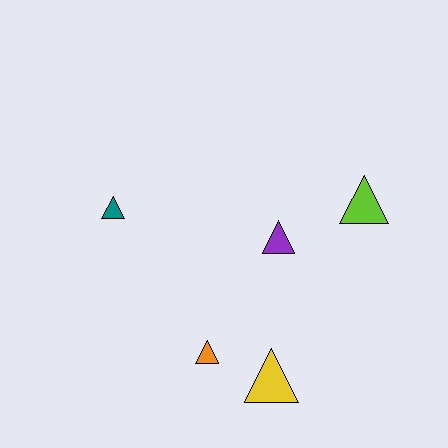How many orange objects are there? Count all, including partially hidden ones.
There is 1 orange object.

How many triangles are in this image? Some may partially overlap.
There are 5 triangles.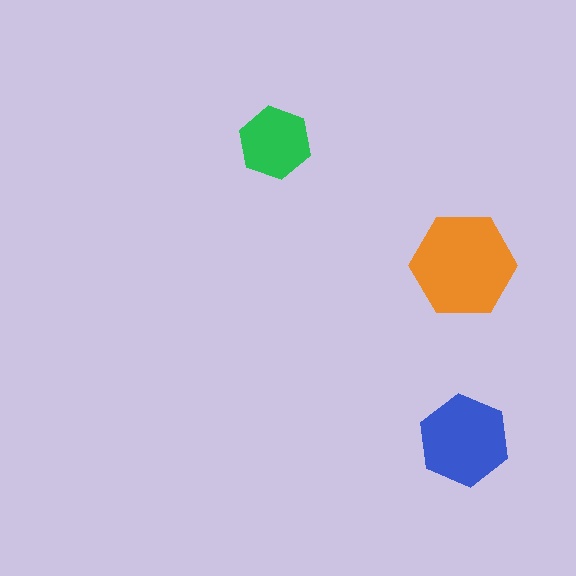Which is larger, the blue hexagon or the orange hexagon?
The orange one.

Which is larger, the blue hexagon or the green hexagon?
The blue one.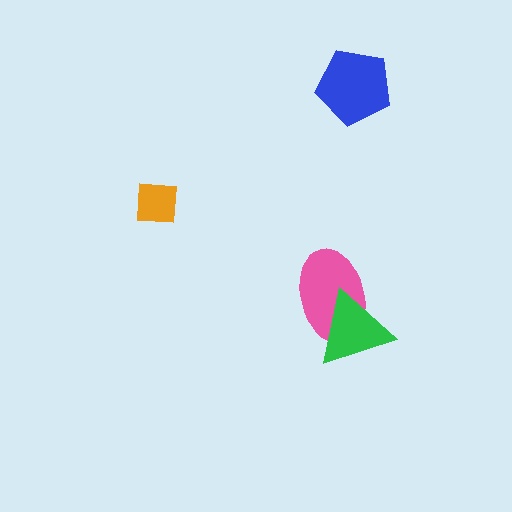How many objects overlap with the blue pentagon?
0 objects overlap with the blue pentagon.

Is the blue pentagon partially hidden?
No, no other shape covers it.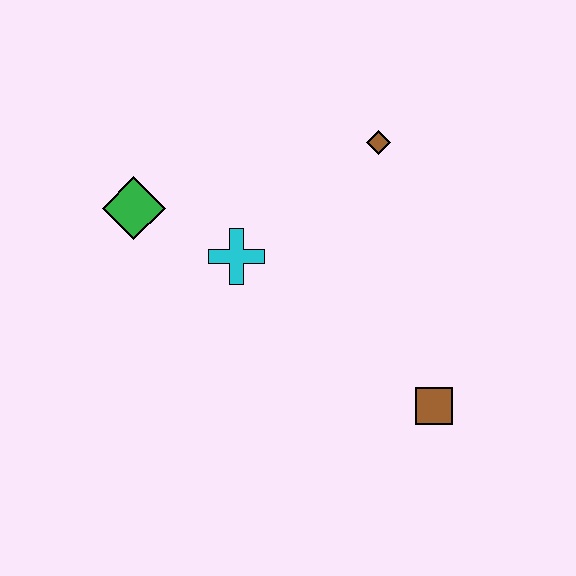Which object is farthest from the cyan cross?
The brown square is farthest from the cyan cross.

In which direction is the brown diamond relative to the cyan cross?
The brown diamond is to the right of the cyan cross.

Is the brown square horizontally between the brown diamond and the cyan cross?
No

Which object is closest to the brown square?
The cyan cross is closest to the brown square.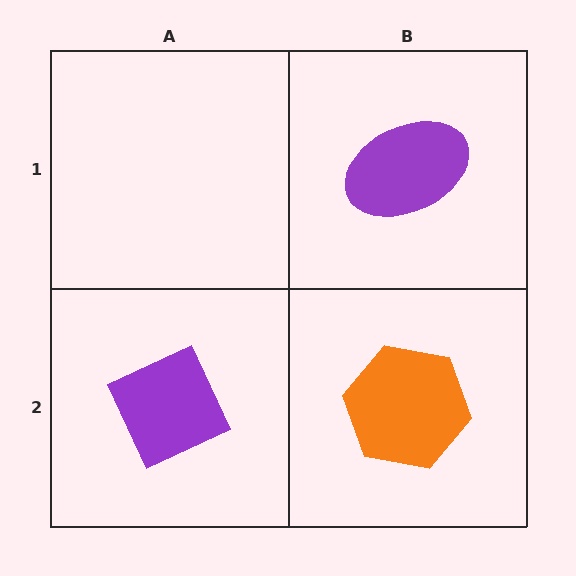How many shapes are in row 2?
2 shapes.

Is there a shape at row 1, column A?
No, that cell is empty.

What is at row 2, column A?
A purple diamond.